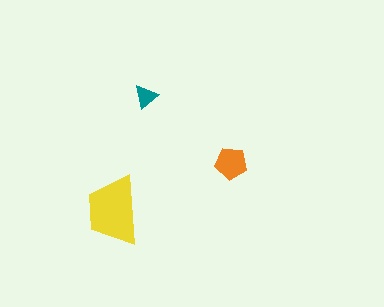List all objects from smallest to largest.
The teal triangle, the orange pentagon, the yellow trapezoid.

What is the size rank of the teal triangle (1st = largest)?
3rd.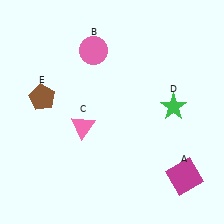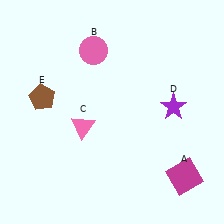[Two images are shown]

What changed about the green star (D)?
In Image 1, D is green. In Image 2, it changed to purple.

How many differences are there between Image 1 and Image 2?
There is 1 difference between the two images.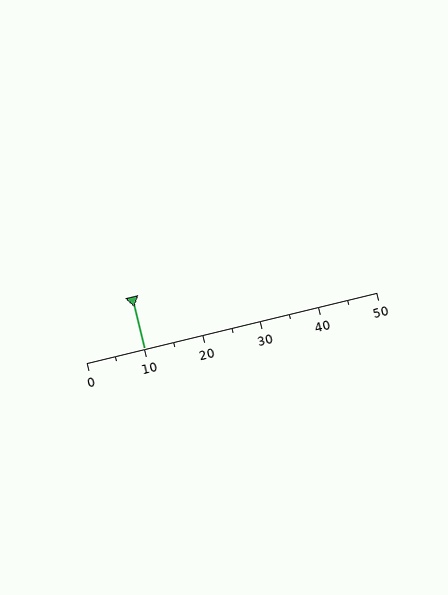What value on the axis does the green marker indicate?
The marker indicates approximately 10.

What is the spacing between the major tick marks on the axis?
The major ticks are spaced 10 apart.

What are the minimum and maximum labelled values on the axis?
The axis runs from 0 to 50.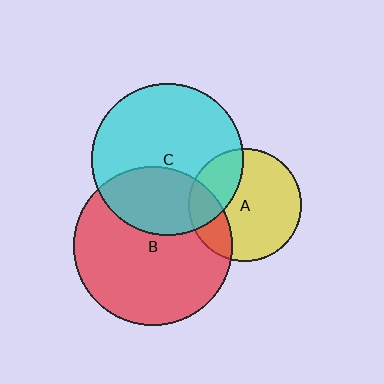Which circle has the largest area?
Circle B (red).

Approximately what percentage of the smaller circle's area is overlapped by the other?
Approximately 35%.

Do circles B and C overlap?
Yes.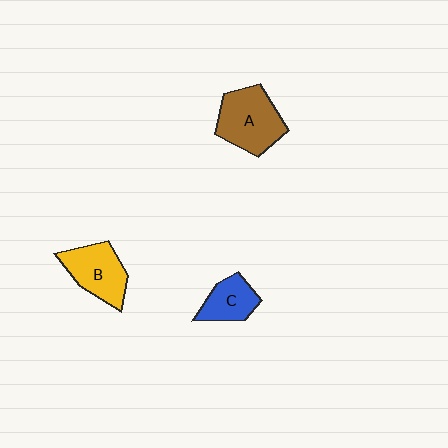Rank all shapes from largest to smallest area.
From largest to smallest: A (brown), B (yellow), C (blue).